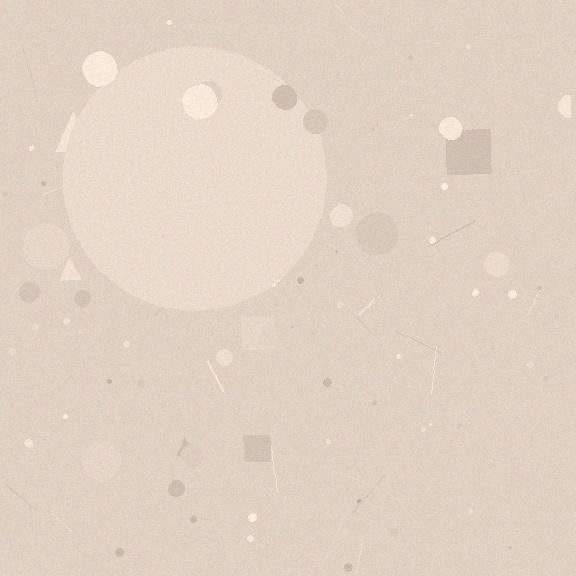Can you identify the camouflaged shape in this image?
The camouflaged shape is a circle.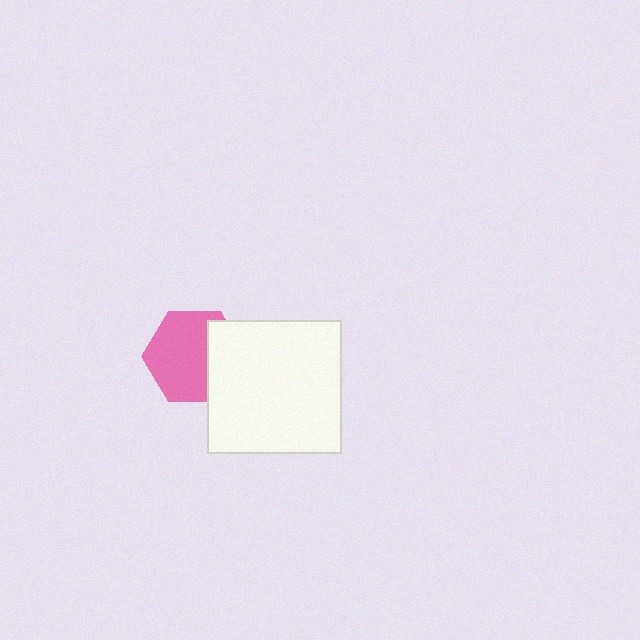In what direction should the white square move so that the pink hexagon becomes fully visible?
The white square should move right. That is the shortest direction to clear the overlap and leave the pink hexagon fully visible.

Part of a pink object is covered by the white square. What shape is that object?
It is a hexagon.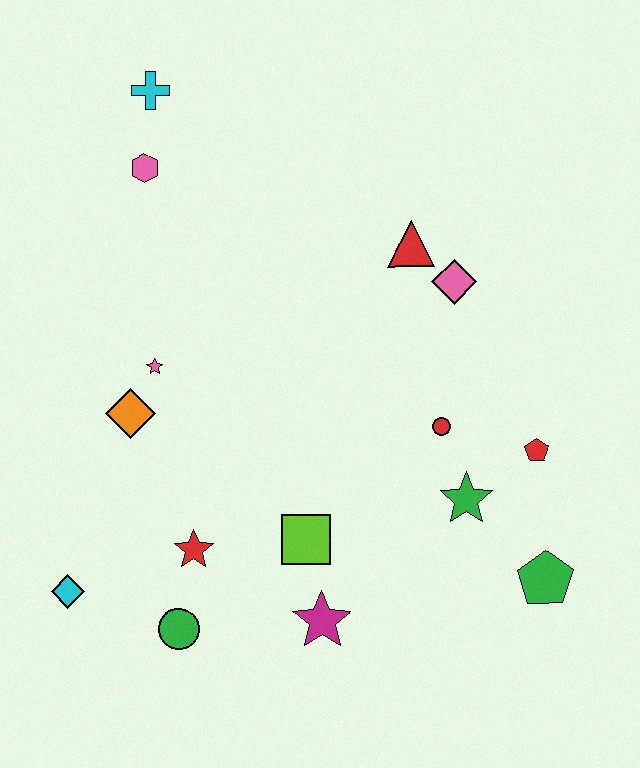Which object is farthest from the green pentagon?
The cyan cross is farthest from the green pentagon.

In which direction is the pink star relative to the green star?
The pink star is to the left of the green star.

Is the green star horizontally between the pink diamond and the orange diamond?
No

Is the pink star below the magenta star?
No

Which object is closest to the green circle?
The red star is closest to the green circle.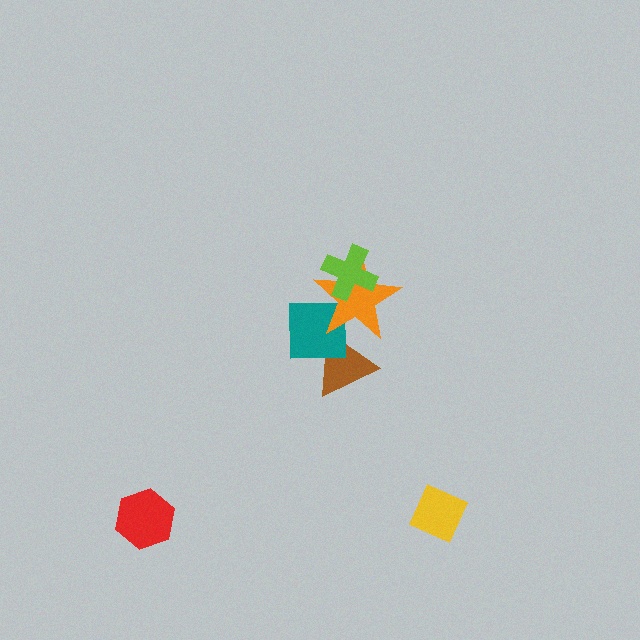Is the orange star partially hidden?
Yes, it is partially covered by another shape.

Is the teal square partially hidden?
Yes, it is partially covered by another shape.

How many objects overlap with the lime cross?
1 object overlaps with the lime cross.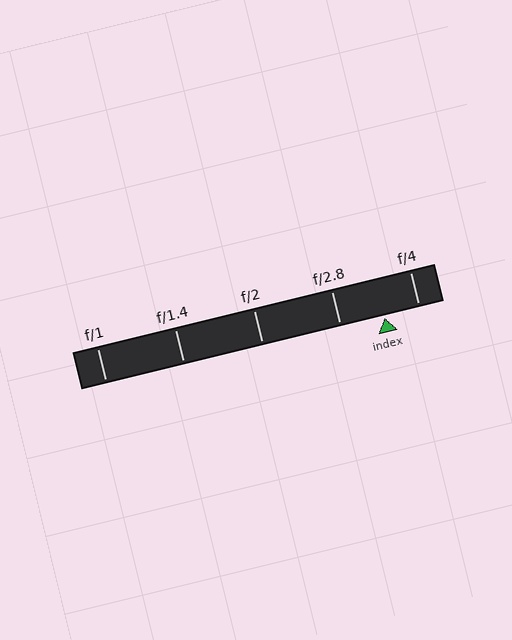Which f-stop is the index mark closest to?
The index mark is closest to f/4.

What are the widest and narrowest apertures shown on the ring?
The widest aperture shown is f/1 and the narrowest is f/4.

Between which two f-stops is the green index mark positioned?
The index mark is between f/2.8 and f/4.